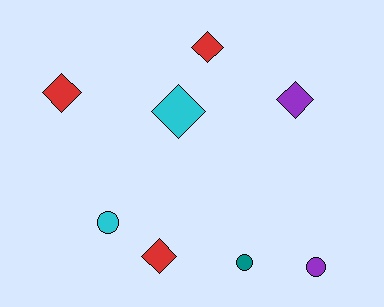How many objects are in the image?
There are 8 objects.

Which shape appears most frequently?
Diamond, with 5 objects.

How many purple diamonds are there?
There is 1 purple diamond.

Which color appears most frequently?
Red, with 3 objects.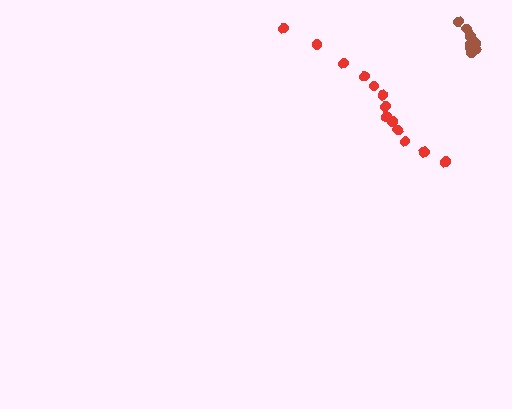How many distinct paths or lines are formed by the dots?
There are 2 distinct paths.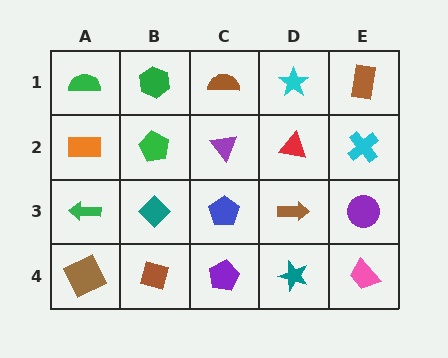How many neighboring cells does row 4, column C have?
3.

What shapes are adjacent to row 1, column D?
A red triangle (row 2, column D), a brown semicircle (row 1, column C), a brown rectangle (row 1, column E).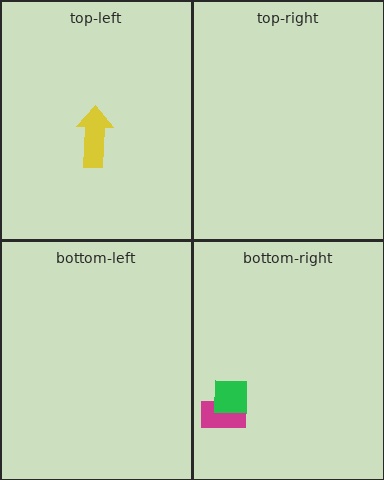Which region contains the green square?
The bottom-right region.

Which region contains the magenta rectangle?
The bottom-right region.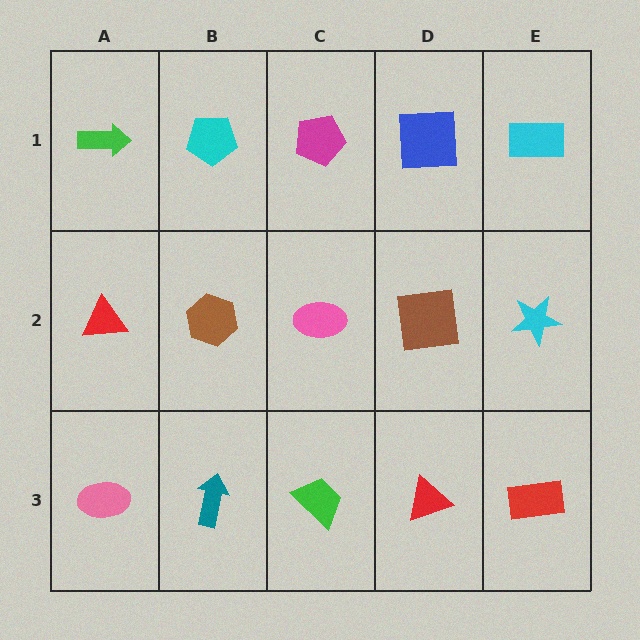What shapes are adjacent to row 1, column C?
A pink ellipse (row 2, column C), a cyan pentagon (row 1, column B), a blue square (row 1, column D).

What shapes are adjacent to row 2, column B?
A cyan pentagon (row 1, column B), a teal arrow (row 3, column B), a red triangle (row 2, column A), a pink ellipse (row 2, column C).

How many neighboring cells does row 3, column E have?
2.